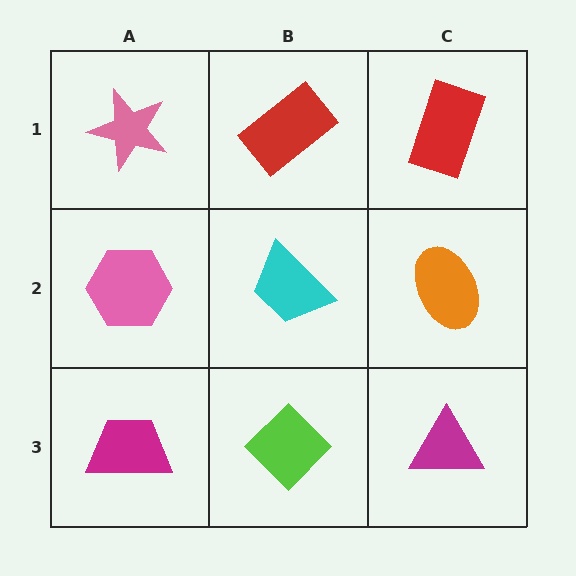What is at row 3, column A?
A magenta trapezoid.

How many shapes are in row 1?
3 shapes.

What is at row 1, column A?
A pink star.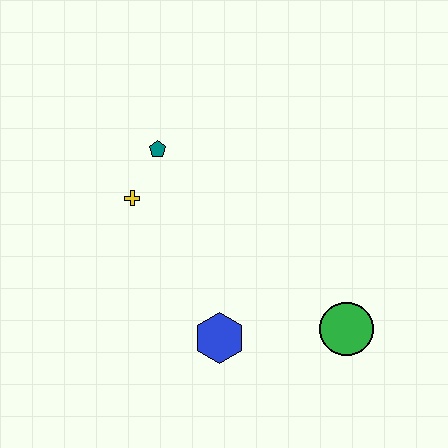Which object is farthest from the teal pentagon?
The green circle is farthest from the teal pentagon.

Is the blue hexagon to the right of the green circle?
No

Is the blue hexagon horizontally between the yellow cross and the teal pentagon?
No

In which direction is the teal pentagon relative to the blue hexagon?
The teal pentagon is above the blue hexagon.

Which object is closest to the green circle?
The blue hexagon is closest to the green circle.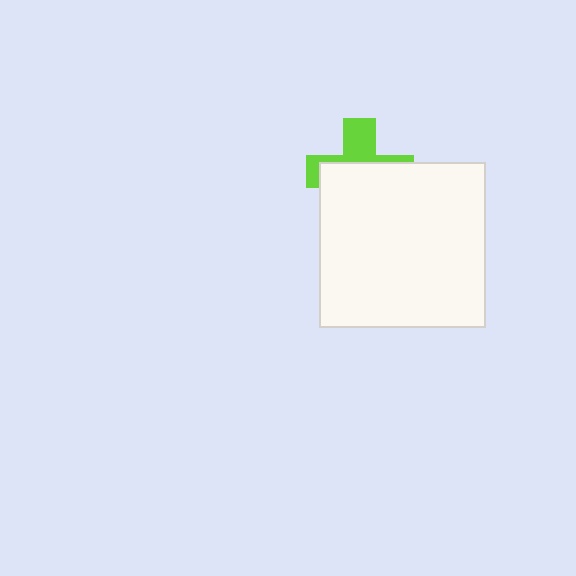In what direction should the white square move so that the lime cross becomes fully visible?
The white square should move down. That is the shortest direction to clear the overlap and leave the lime cross fully visible.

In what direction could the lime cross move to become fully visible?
The lime cross could move up. That would shift it out from behind the white square entirely.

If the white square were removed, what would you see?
You would see the complete lime cross.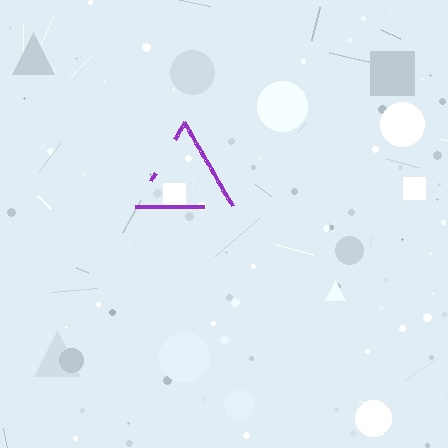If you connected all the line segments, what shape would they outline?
They would outline a triangle.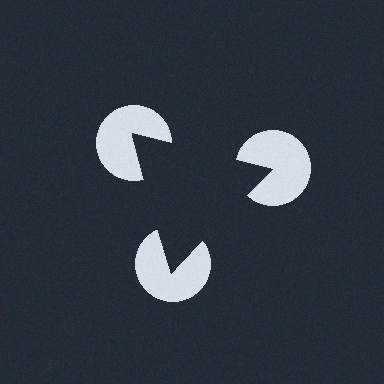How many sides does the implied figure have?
3 sides.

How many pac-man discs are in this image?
There are 3 — one at each vertex of the illusory triangle.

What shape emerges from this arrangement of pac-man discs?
An illusory triangle — its edges are inferred from the aligned wedge cuts in the pac-man discs, not physically drawn.